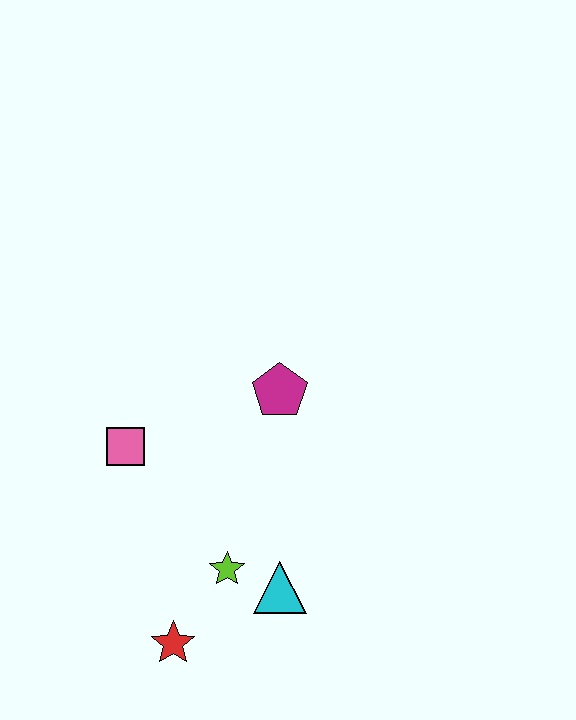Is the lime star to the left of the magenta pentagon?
Yes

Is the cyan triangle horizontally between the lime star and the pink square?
No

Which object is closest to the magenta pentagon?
The pink square is closest to the magenta pentagon.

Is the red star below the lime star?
Yes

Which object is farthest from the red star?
The magenta pentagon is farthest from the red star.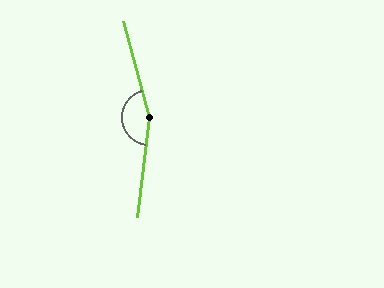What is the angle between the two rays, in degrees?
Approximately 158 degrees.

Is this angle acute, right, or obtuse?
It is obtuse.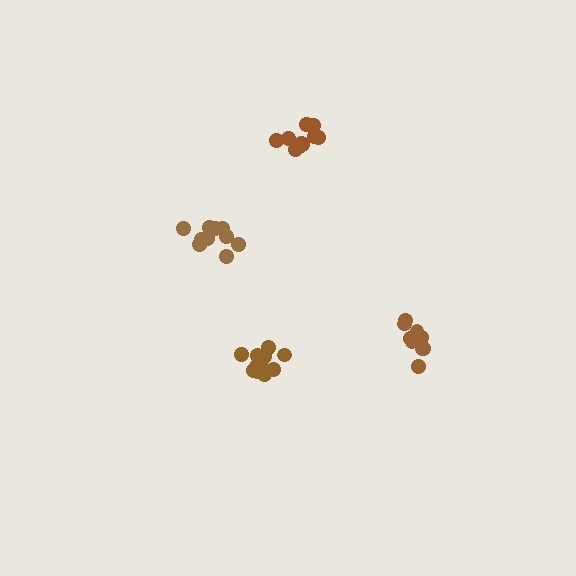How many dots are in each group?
Group 1: 11 dots, Group 2: 11 dots, Group 3: 10 dots, Group 4: 12 dots (44 total).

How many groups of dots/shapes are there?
There are 4 groups.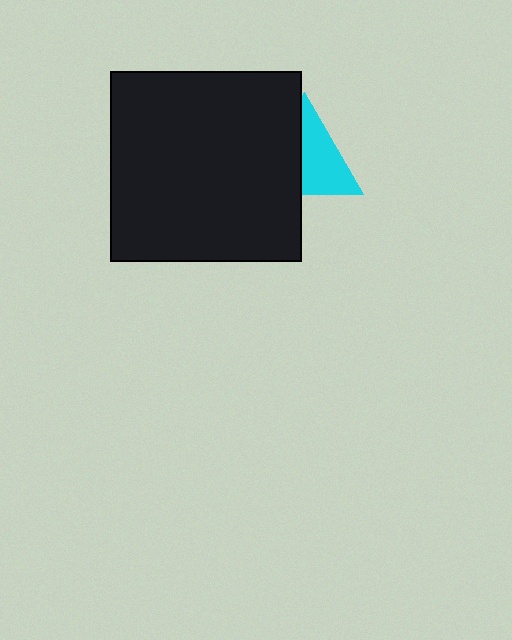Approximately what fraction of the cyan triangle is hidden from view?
Roughly 45% of the cyan triangle is hidden behind the black square.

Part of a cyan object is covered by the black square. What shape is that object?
It is a triangle.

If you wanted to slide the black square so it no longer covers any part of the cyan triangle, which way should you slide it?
Slide it left — that is the most direct way to separate the two shapes.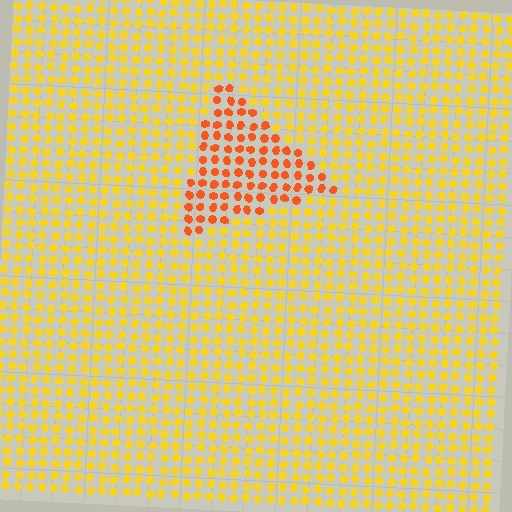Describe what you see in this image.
The image is filled with small yellow elements in a uniform arrangement. A triangle-shaped region is visible where the elements are tinted to a slightly different hue, forming a subtle color boundary.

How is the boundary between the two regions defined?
The boundary is defined purely by a slight shift in hue (about 35 degrees). Spacing, size, and orientation are identical on both sides.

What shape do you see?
I see a triangle.